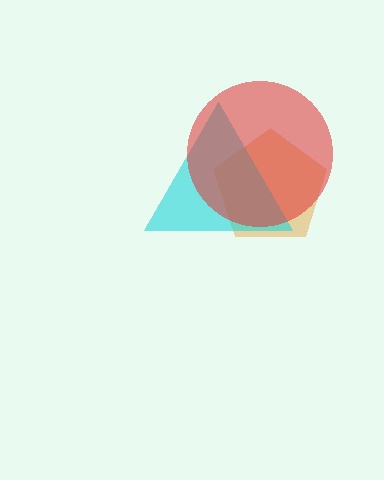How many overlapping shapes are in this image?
There are 3 overlapping shapes in the image.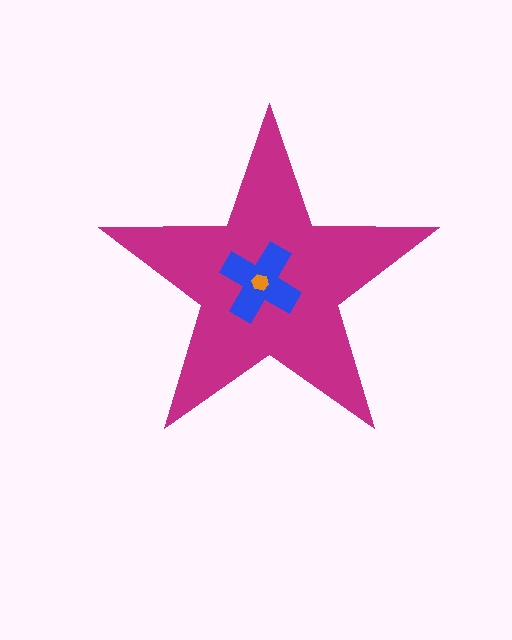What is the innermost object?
The orange hexagon.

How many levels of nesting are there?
3.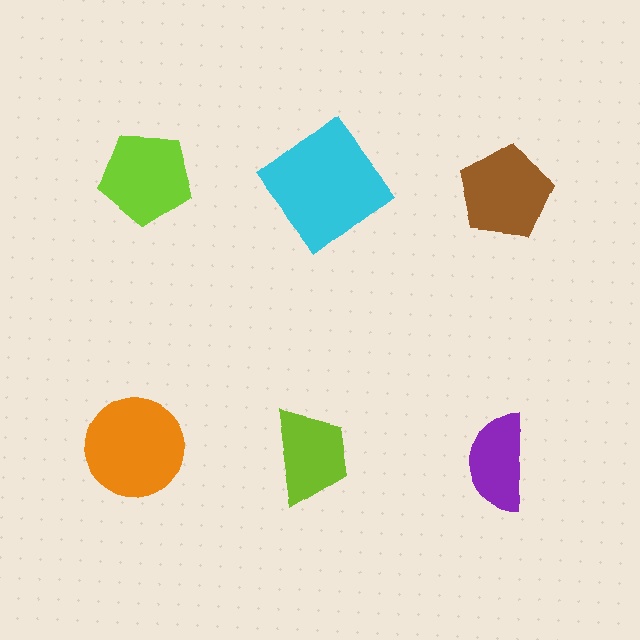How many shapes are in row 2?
3 shapes.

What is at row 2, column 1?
An orange circle.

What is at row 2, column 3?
A purple semicircle.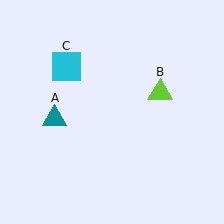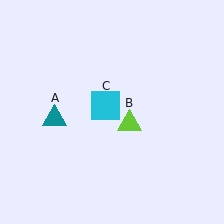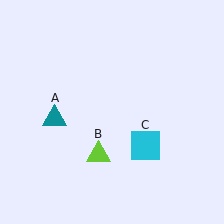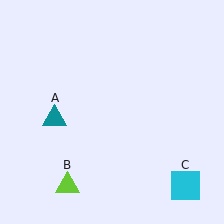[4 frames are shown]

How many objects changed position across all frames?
2 objects changed position: lime triangle (object B), cyan square (object C).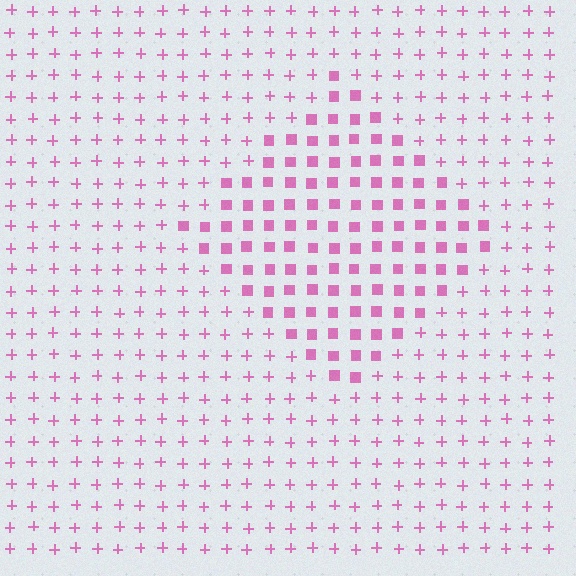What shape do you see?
I see a diamond.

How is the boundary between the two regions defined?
The boundary is defined by a change in element shape: squares inside vs. plus signs outside. All elements share the same color and spacing.